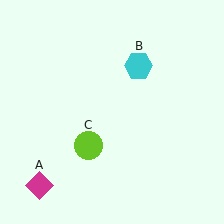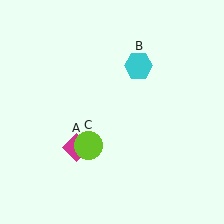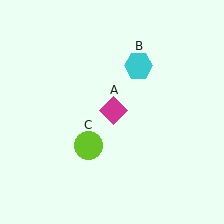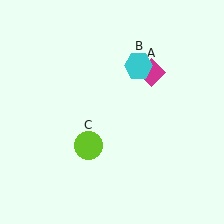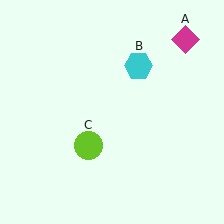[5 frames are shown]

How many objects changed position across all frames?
1 object changed position: magenta diamond (object A).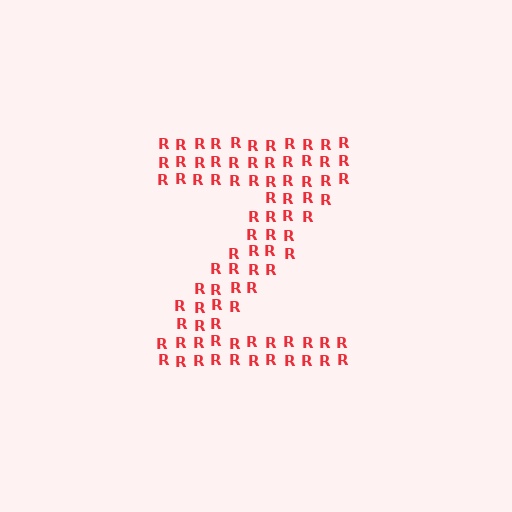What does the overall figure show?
The overall figure shows the letter Z.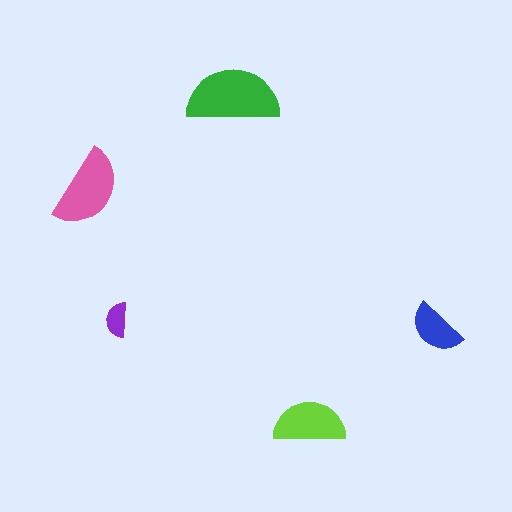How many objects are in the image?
There are 5 objects in the image.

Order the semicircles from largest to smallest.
the green one, the pink one, the lime one, the blue one, the purple one.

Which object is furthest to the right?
The blue semicircle is rightmost.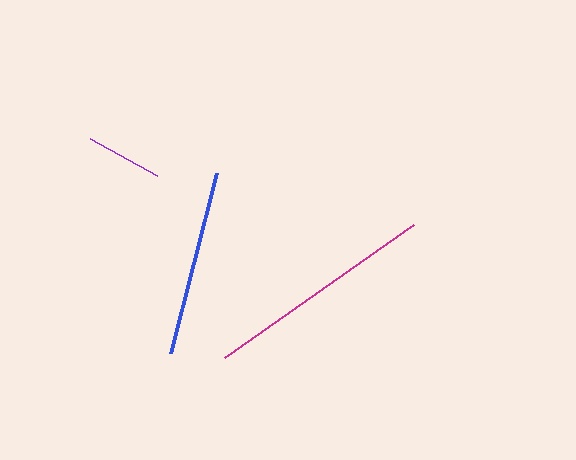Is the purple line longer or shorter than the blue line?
The blue line is longer than the purple line.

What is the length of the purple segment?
The purple segment is approximately 77 pixels long.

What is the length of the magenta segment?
The magenta segment is approximately 231 pixels long.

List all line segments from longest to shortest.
From longest to shortest: magenta, blue, purple.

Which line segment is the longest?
The magenta line is the longest at approximately 231 pixels.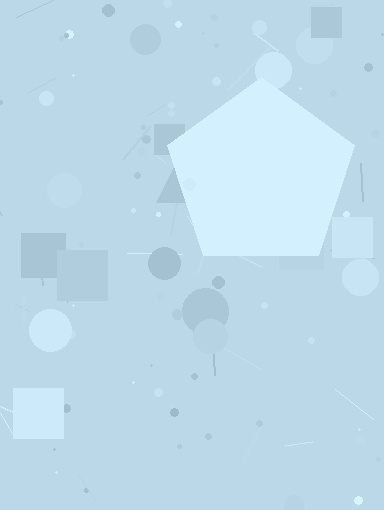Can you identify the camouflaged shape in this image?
The camouflaged shape is a pentagon.